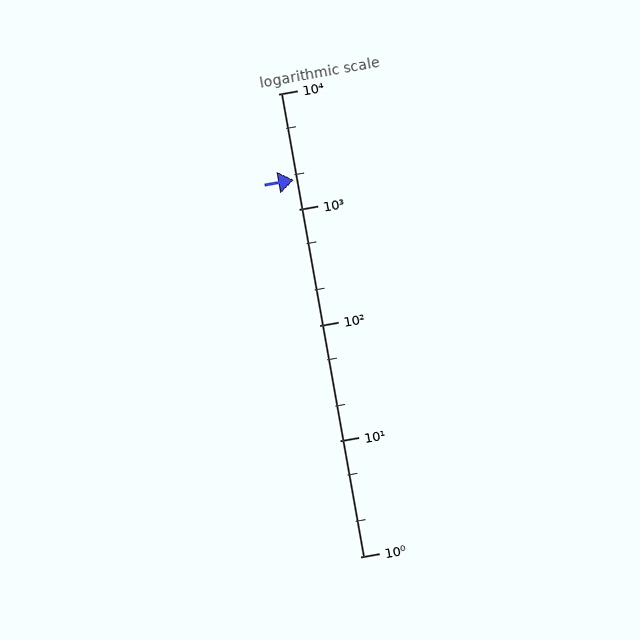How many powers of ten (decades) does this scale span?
The scale spans 4 decades, from 1 to 10000.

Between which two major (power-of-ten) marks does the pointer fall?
The pointer is between 1000 and 10000.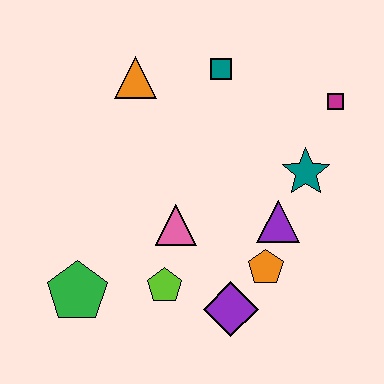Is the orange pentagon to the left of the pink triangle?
No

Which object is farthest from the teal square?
The green pentagon is farthest from the teal square.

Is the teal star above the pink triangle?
Yes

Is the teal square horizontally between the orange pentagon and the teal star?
No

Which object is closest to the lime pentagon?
The pink triangle is closest to the lime pentagon.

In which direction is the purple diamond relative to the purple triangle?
The purple diamond is below the purple triangle.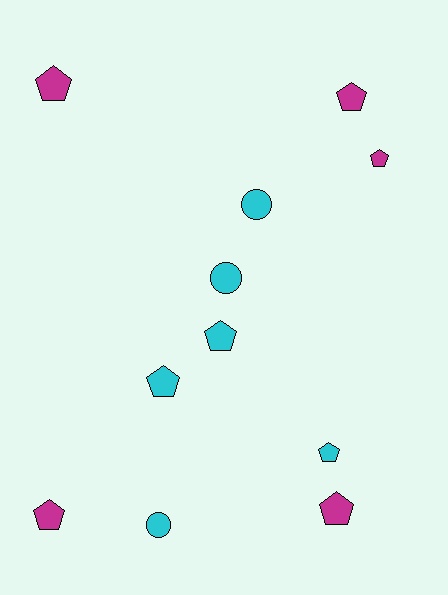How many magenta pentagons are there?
There are 5 magenta pentagons.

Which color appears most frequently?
Cyan, with 6 objects.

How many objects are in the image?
There are 11 objects.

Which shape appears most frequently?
Pentagon, with 8 objects.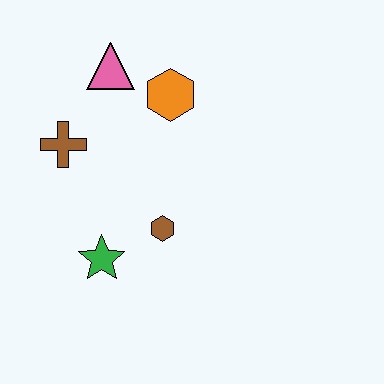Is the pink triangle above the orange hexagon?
Yes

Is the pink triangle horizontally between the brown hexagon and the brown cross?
Yes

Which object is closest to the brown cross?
The pink triangle is closest to the brown cross.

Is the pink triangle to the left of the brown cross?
No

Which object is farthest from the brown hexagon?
The pink triangle is farthest from the brown hexagon.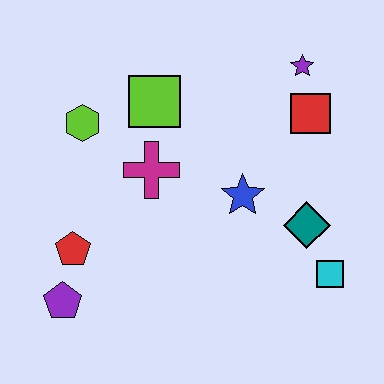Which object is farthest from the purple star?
The purple pentagon is farthest from the purple star.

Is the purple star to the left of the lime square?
No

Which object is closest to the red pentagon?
The purple pentagon is closest to the red pentagon.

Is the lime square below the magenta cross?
No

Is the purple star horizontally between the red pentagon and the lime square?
No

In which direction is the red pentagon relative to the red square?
The red pentagon is to the left of the red square.